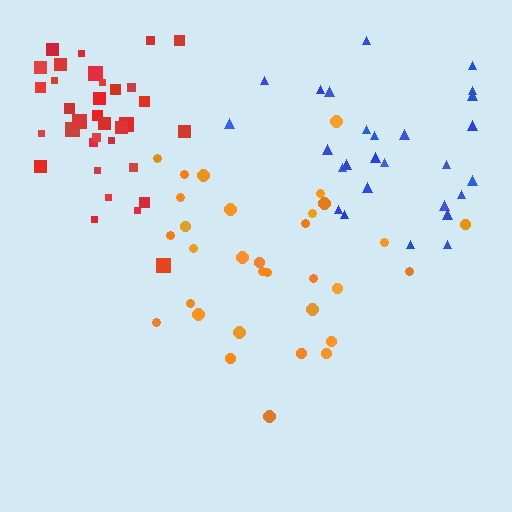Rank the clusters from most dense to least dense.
red, blue, orange.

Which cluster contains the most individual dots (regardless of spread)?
Red (35).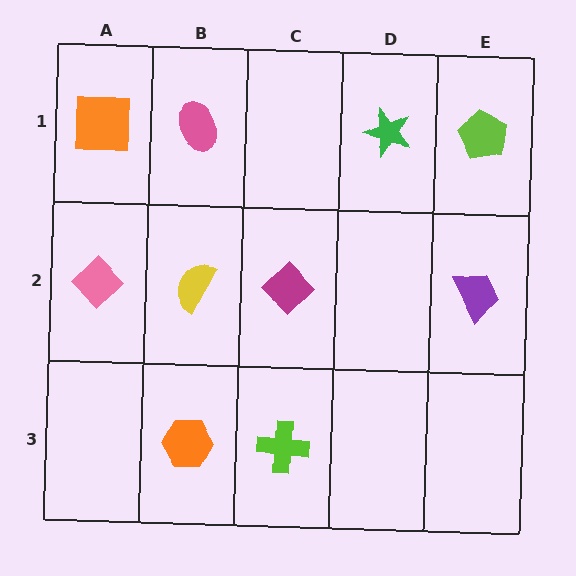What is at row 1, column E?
A lime pentagon.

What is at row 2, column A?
A pink diamond.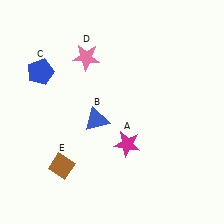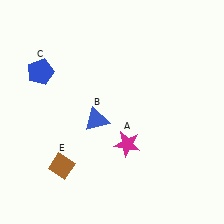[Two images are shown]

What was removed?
The pink star (D) was removed in Image 2.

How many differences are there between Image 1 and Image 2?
There is 1 difference between the two images.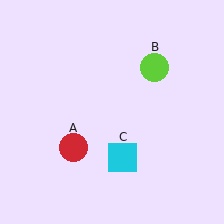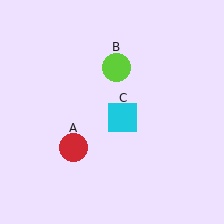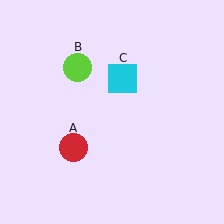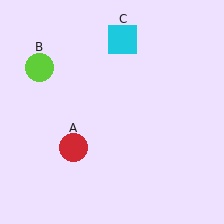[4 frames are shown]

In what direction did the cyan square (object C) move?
The cyan square (object C) moved up.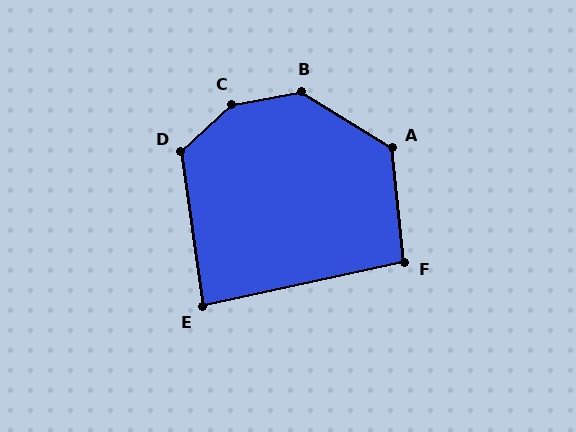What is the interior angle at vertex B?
Approximately 138 degrees (obtuse).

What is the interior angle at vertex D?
Approximately 125 degrees (obtuse).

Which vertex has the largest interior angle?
C, at approximately 147 degrees.